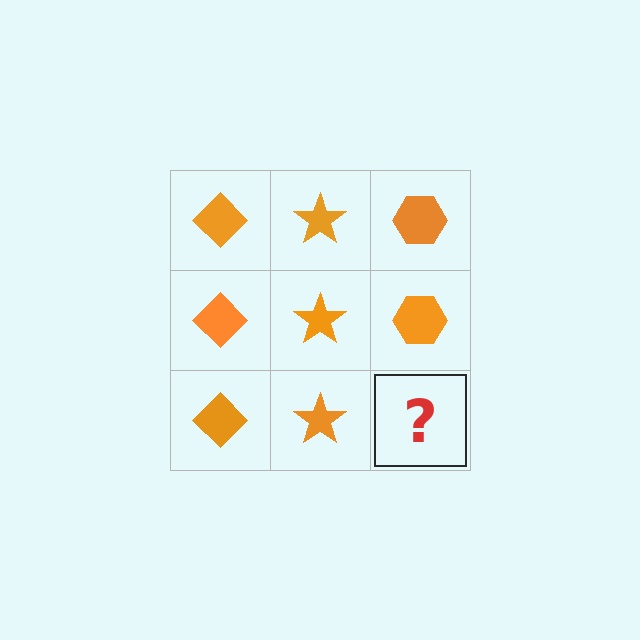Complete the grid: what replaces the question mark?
The question mark should be replaced with an orange hexagon.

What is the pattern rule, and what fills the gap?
The rule is that each column has a consistent shape. The gap should be filled with an orange hexagon.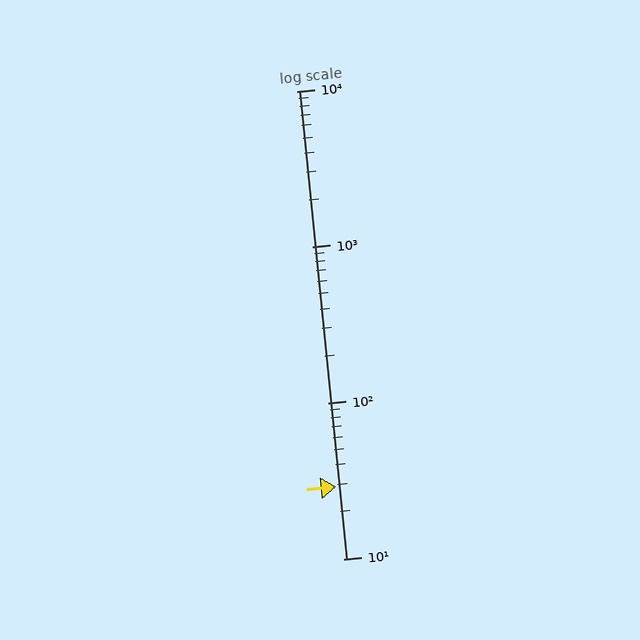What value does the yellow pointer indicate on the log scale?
The pointer indicates approximately 29.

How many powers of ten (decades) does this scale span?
The scale spans 3 decades, from 10 to 10000.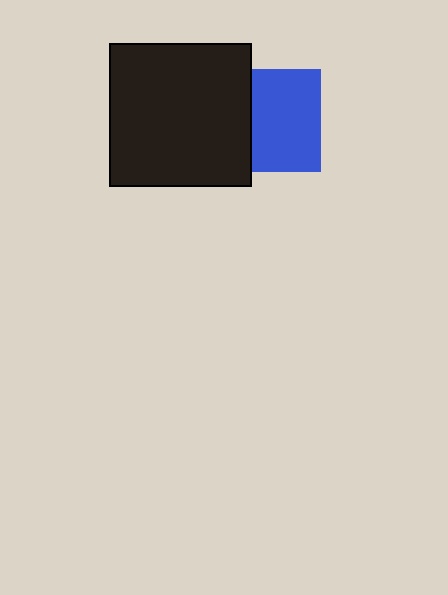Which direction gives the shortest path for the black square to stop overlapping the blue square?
Moving left gives the shortest separation.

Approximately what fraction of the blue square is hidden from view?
Roughly 33% of the blue square is hidden behind the black square.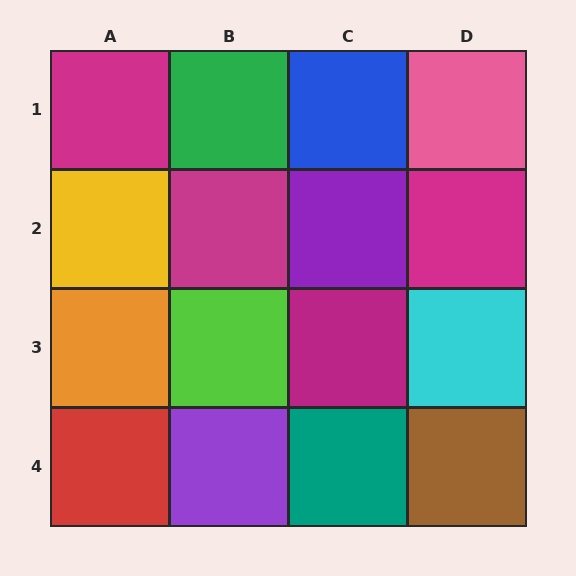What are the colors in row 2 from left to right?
Yellow, magenta, purple, magenta.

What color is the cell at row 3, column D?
Cyan.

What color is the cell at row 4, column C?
Teal.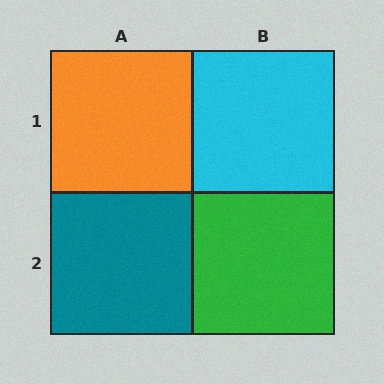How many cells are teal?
1 cell is teal.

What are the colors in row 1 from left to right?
Orange, cyan.